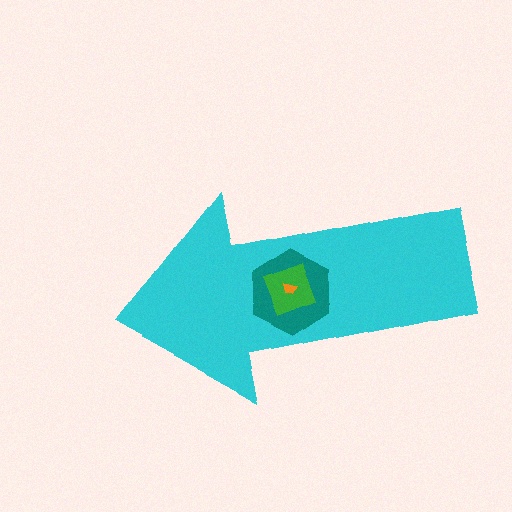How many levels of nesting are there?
4.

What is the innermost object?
The orange trapezoid.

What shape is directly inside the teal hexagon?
The green diamond.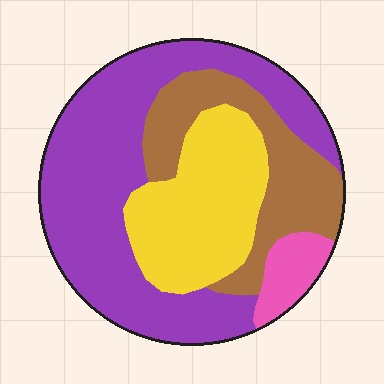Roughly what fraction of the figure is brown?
Brown takes up about one fifth (1/5) of the figure.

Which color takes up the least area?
Pink, at roughly 5%.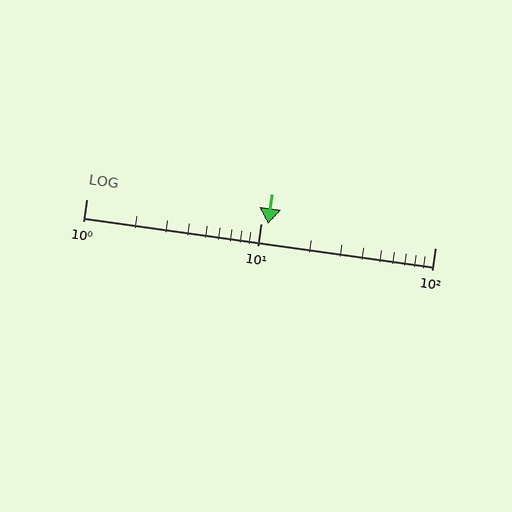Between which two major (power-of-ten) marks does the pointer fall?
The pointer is between 10 and 100.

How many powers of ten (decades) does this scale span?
The scale spans 2 decades, from 1 to 100.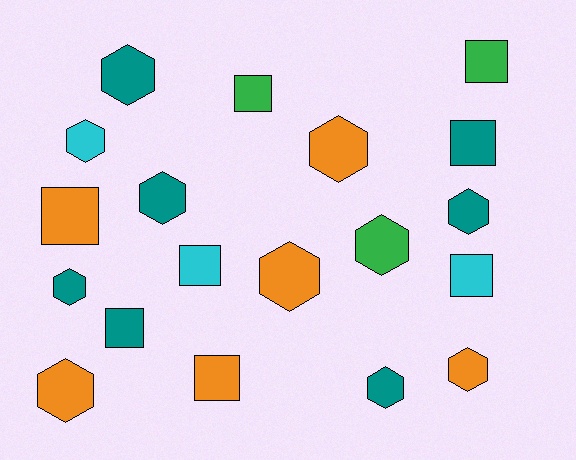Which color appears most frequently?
Teal, with 7 objects.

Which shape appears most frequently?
Hexagon, with 11 objects.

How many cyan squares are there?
There are 2 cyan squares.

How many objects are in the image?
There are 19 objects.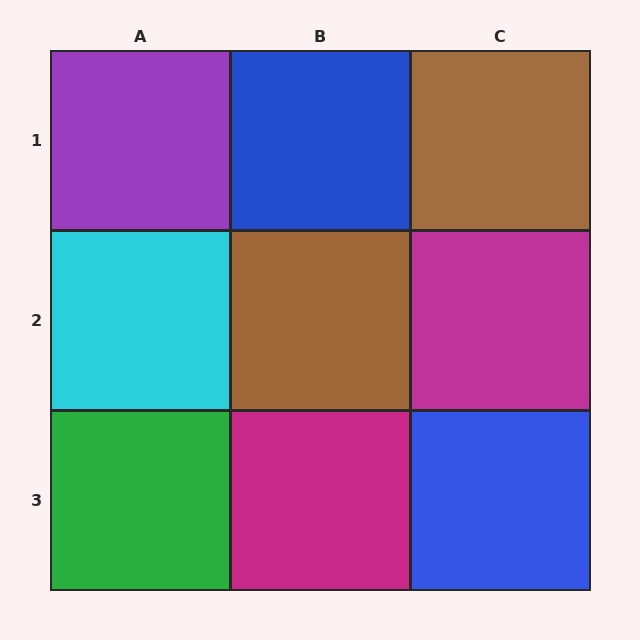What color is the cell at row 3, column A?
Green.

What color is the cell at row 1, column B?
Blue.